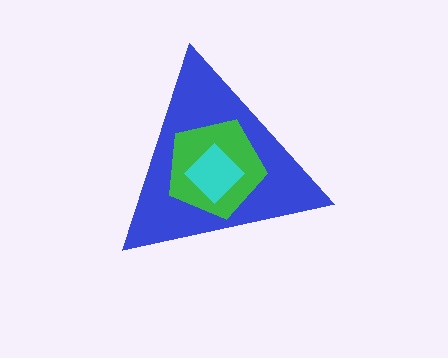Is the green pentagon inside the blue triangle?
Yes.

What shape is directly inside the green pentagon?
The cyan diamond.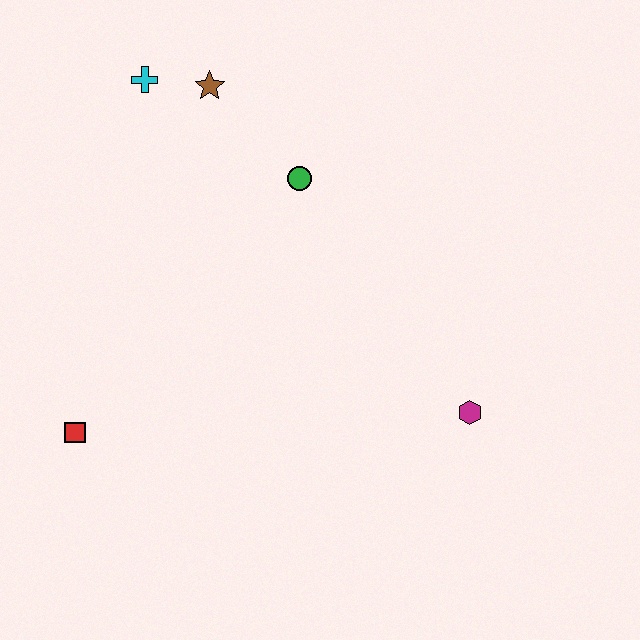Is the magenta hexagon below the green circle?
Yes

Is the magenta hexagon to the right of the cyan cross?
Yes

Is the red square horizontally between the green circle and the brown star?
No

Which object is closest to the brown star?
The cyan cross is closest to the brown star.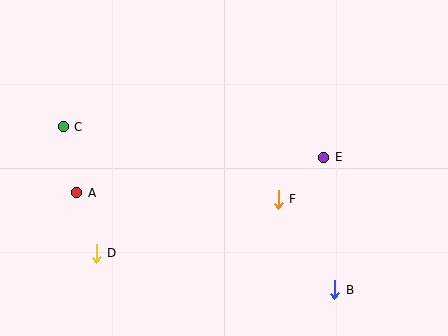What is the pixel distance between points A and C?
The distance between A and C is 68 pixels.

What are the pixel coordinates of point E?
Point E is at (324, 157).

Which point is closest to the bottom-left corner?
Point D is closest to the bottom-left corner.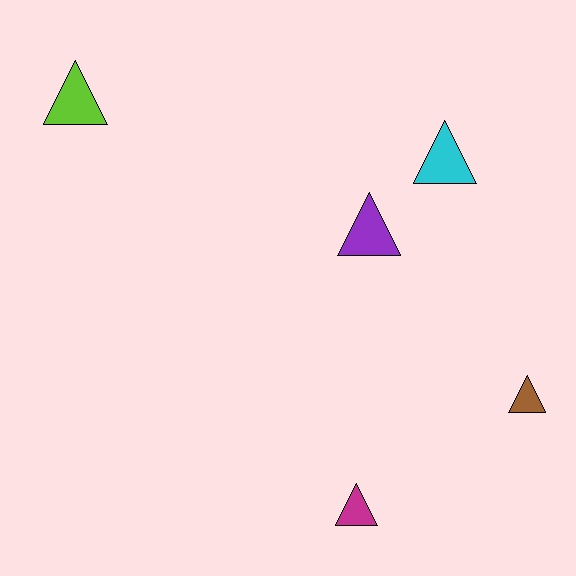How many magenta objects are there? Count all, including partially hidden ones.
There is 1 magenta object.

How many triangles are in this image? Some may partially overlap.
There are 5 triangles.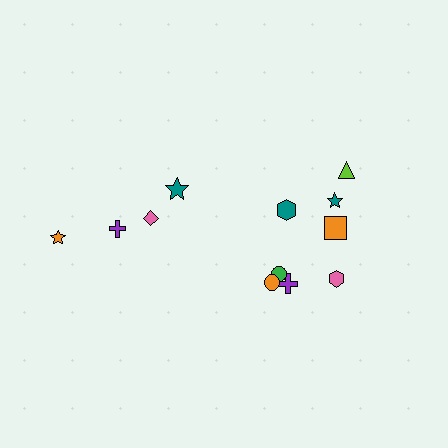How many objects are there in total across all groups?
There are 12 objects.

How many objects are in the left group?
There are 4 objects.